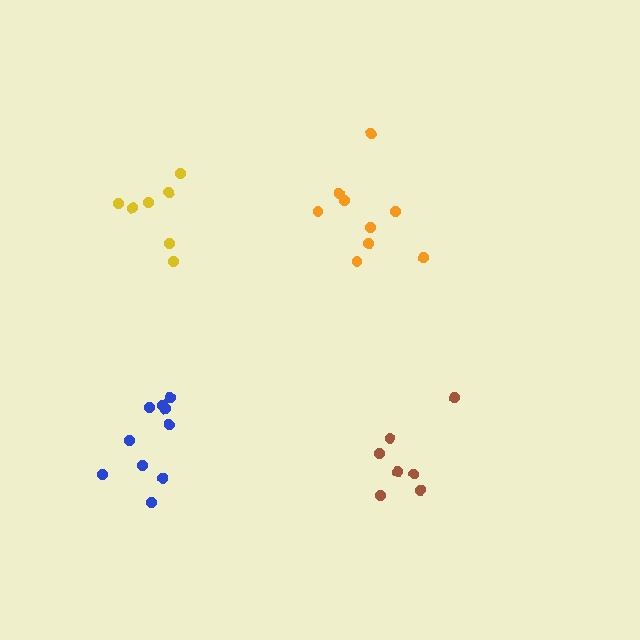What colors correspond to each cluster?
The clusters are colored: yellow, blue, orange, brown.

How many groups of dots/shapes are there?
There are 4 groups.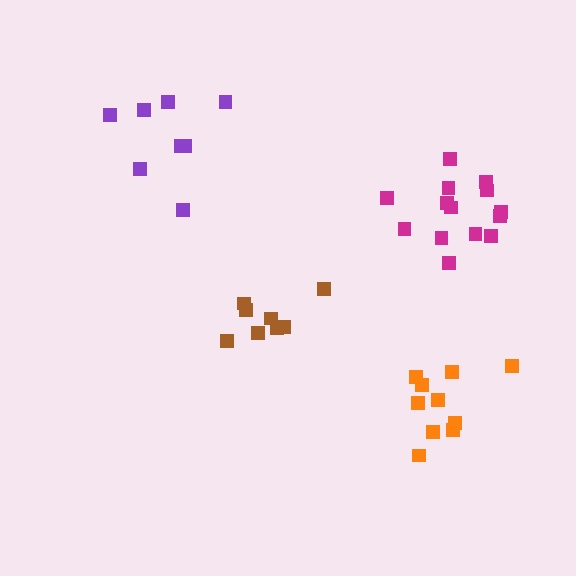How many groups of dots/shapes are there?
There are 4 groups.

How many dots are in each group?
Group 1: 8 dots, Group 2: 10 dots, Group 3: 8 dots, Group 4: 14 dots (40 total).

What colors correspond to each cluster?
The clusters are colored: purple, orange, brown, magenta.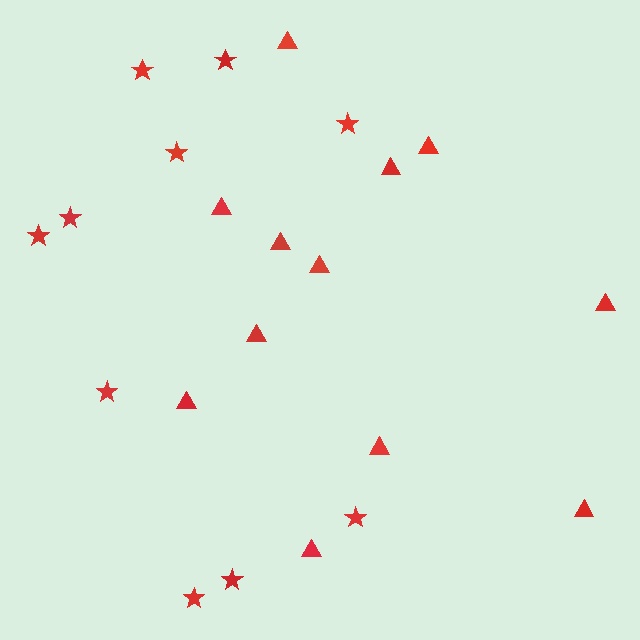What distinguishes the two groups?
There are 2 groups: one group of triangles (12) and one group of stars (10).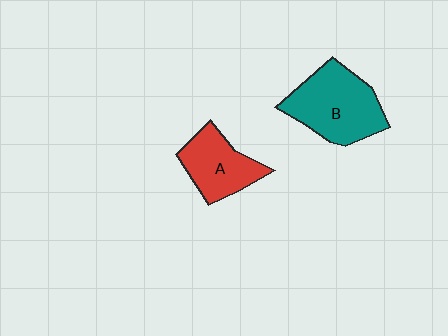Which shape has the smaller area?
Shape A (red).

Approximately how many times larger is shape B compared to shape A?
Approximately 1.4 times.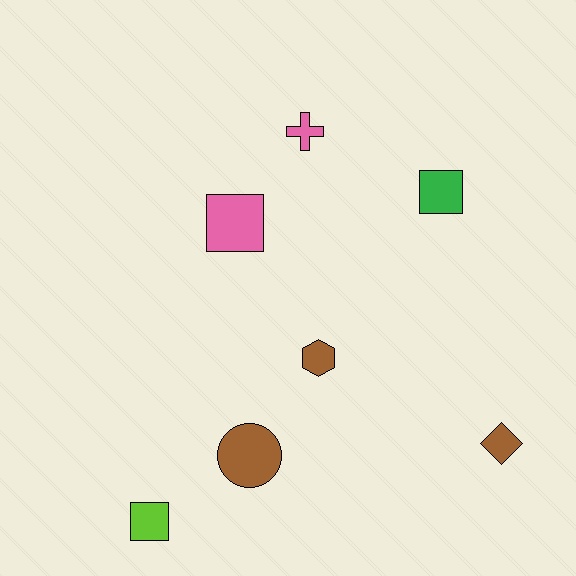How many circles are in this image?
There is 1 circle.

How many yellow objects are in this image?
There are no yellow objects.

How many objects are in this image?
There are 7 objects.